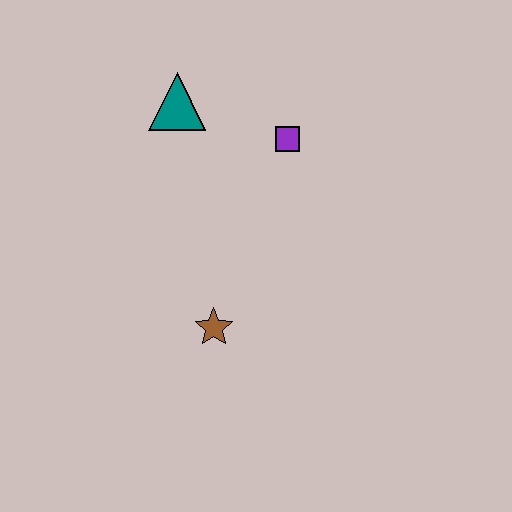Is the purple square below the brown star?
No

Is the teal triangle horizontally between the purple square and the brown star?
No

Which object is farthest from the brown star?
The teal triangle is farthest from the brown star.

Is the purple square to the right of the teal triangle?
Yes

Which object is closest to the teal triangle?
The purple square is closest to the teal triangle.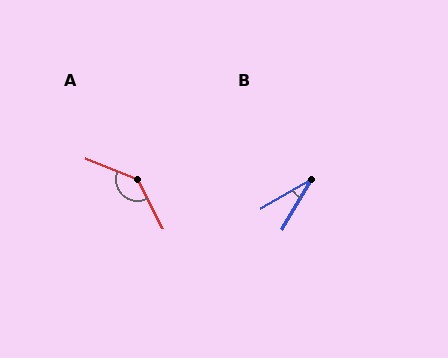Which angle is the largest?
A, at approximately 139 degrees.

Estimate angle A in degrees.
Approximately 139 degrees.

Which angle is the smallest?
B, at approximately 29 degrees.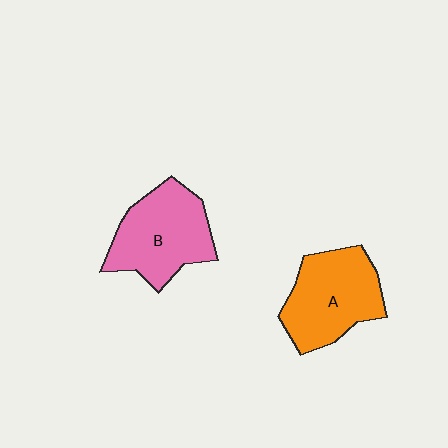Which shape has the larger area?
Shape B (pink).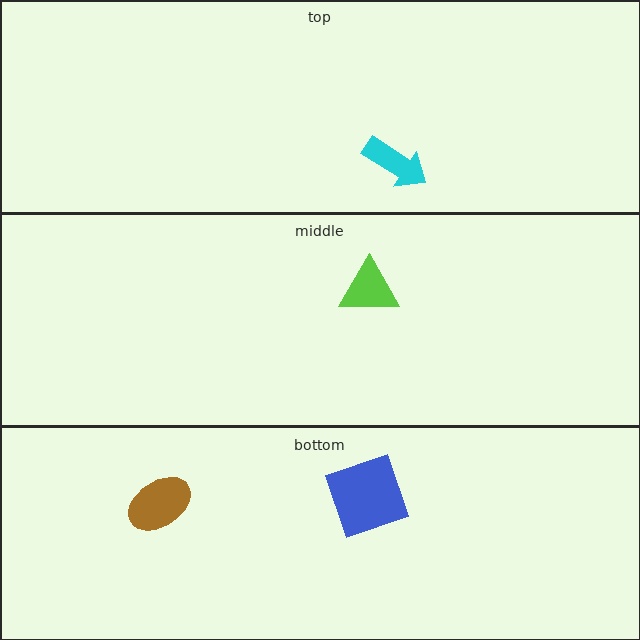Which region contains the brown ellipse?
The bottom region.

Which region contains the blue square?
The bottom region.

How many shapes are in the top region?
1.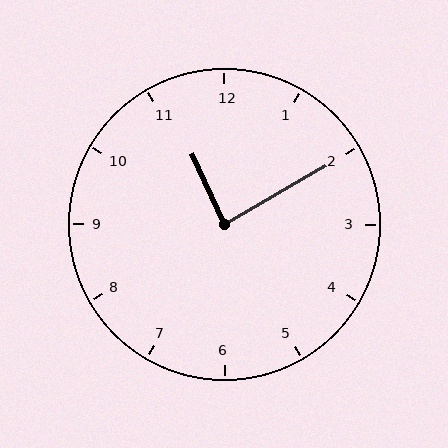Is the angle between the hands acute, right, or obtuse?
It is right.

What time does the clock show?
11:10.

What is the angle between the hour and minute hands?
Approximately 85 degrees.